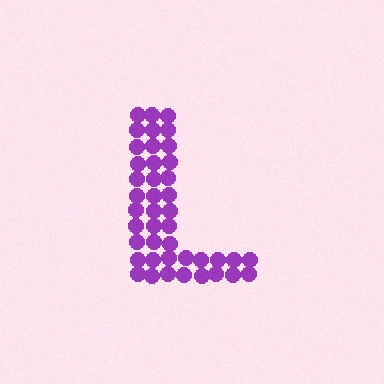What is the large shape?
The large shape is the letter L.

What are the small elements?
The small elements are circles.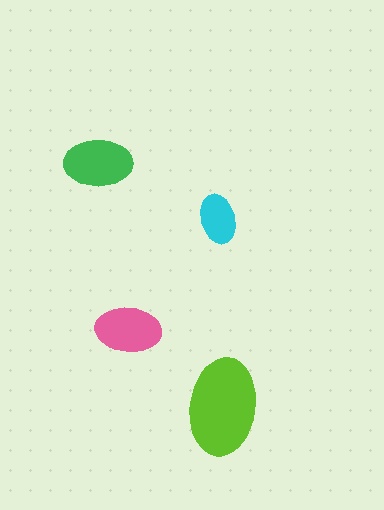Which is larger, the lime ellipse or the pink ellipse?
The lime one.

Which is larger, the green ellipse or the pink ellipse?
The green one.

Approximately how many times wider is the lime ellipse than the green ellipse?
About 1.5 times wider.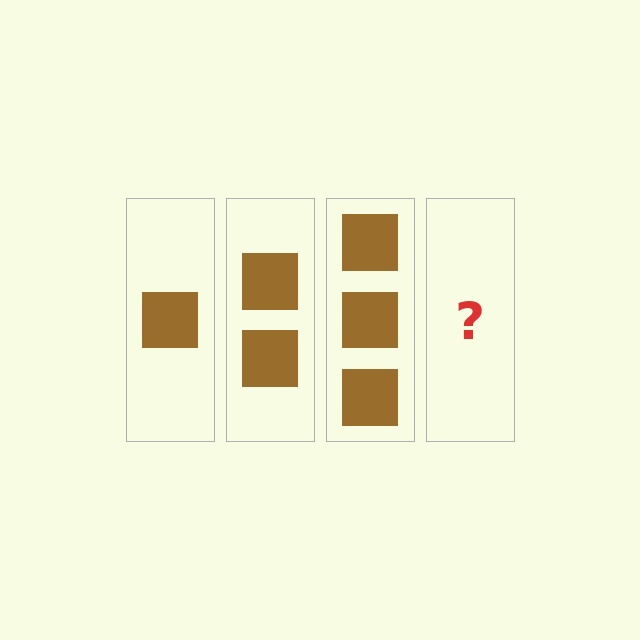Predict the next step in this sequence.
The next step is 4 squares.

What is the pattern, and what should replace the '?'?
The pattern is that each step adds one more square. The '?' should be 4 squares.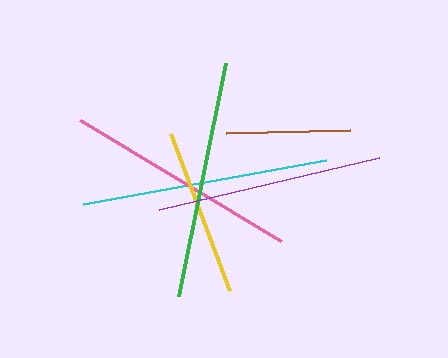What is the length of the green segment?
The green segment is approximately 238 pixels long.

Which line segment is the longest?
The cyan line is the longest at approximately 246 pixels.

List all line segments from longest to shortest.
From longest to shortest: cyan, green, pink, purple, yellow, brown.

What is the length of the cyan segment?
The cyan segment is approximately 246 pixels long.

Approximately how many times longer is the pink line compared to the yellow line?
The pink line is approximately 1.4 times the length of the yellow line.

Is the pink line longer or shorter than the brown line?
The pink line is longer than the brown line.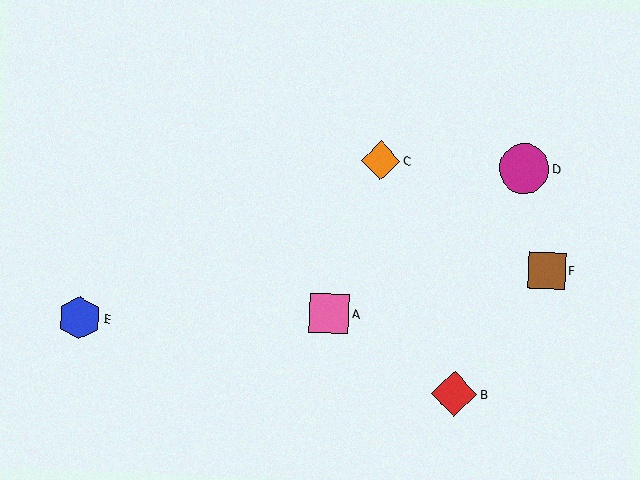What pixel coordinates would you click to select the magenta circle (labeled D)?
Click at (524, 169) to select the magenta circle D.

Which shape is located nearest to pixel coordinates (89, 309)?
The blue hexagon (labeled E) at (79, 318) is nearest to that location.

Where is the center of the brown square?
The center of the brown square is at (547, 271).